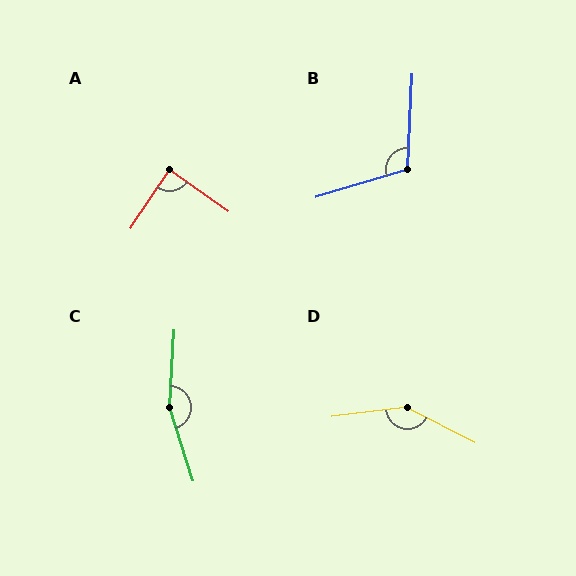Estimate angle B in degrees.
Approximately 109 degrees.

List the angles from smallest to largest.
A (88°), B (109°), D (145°), C (159°).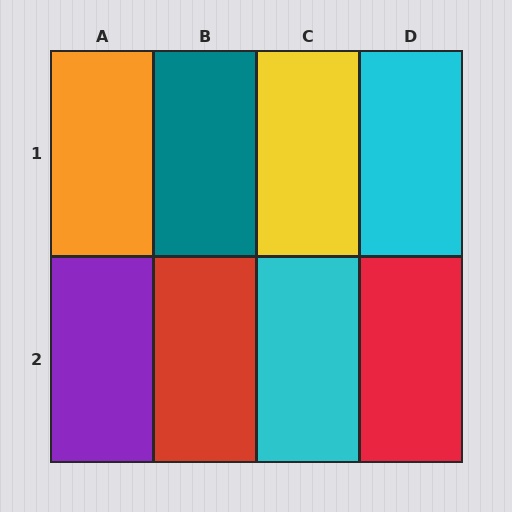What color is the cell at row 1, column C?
Yellow.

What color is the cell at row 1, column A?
Orange.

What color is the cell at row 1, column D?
Cyan.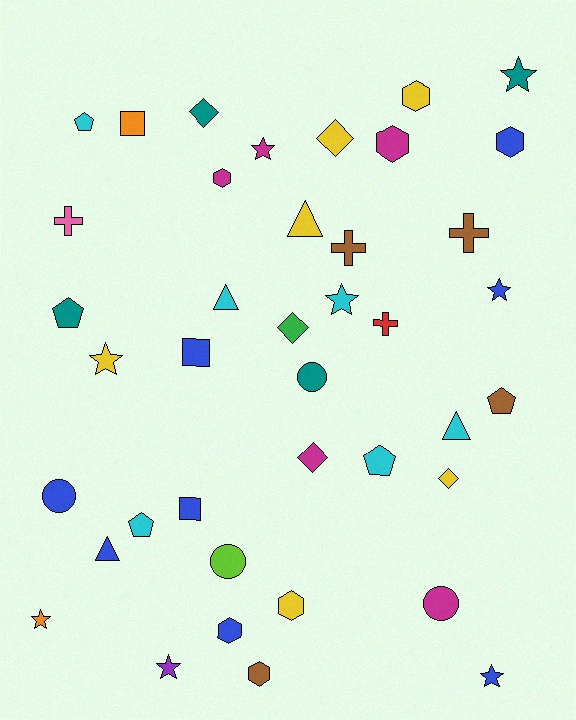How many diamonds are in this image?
There are 5 diamonds.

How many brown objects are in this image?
There are 4 brown objects.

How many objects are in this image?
There are 40 objects.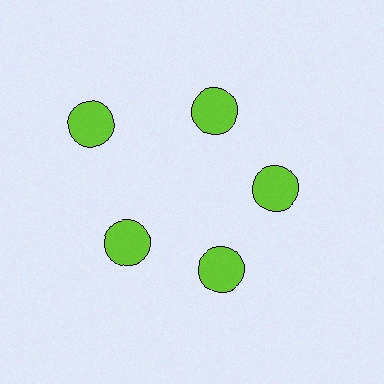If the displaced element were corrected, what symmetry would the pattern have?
It would have 5-fold rotational symmetry — the pattern would map onto itself every 72 degrees.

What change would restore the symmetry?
The symmetry would be restored by moving it inward, back onto the ring so that all 5 circles sit at equal angles and equal distance from the center.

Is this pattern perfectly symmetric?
No. The 5 lime circles are arranged in a ring, but one element near the 10 o'clock position is pushed outward from the center, breaking the 5-fold rotational symmetry.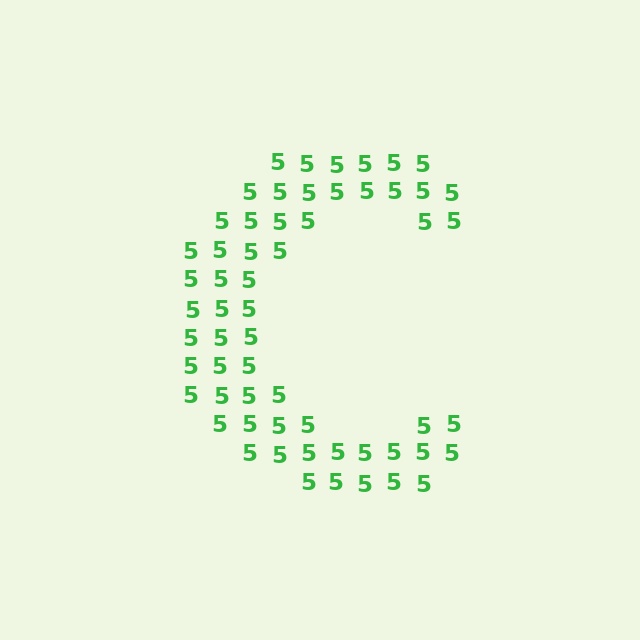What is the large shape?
The large shape is the letter C.